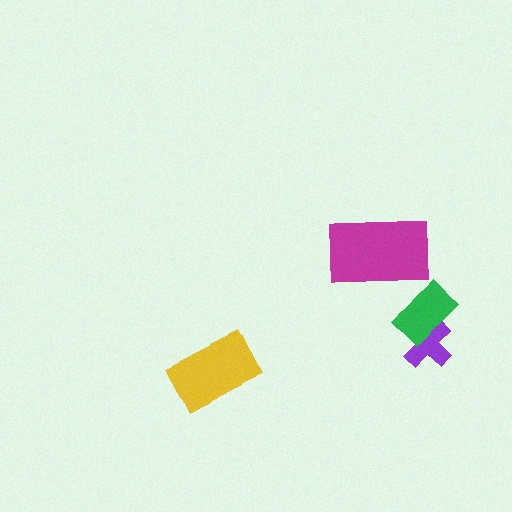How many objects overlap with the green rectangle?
1 object overlaps with the green rectangle.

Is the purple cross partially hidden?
Yes, it is partially covered by another shape.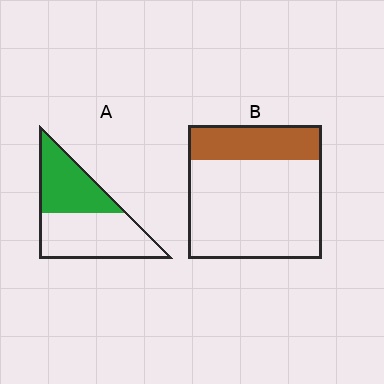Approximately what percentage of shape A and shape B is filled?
A is approximately 45% and B is approximately 25%.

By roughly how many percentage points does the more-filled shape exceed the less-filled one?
By roughly 15 percentage points (A over B).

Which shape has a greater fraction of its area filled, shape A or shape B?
Shape A.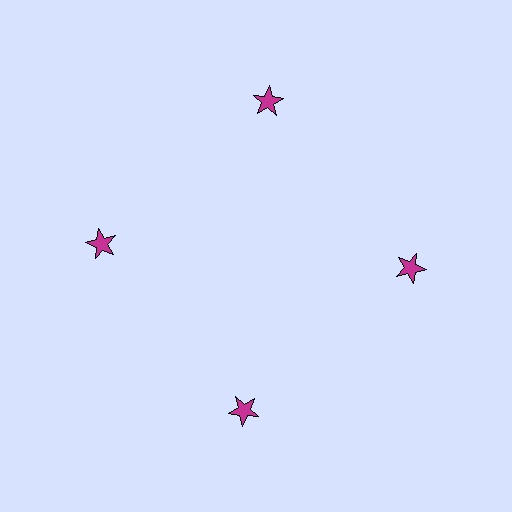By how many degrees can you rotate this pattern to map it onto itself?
The pattern maps onto itself every 90 degrees of rotation.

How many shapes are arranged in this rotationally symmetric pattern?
There are 4 shapes, arranged in 4 groups of 1.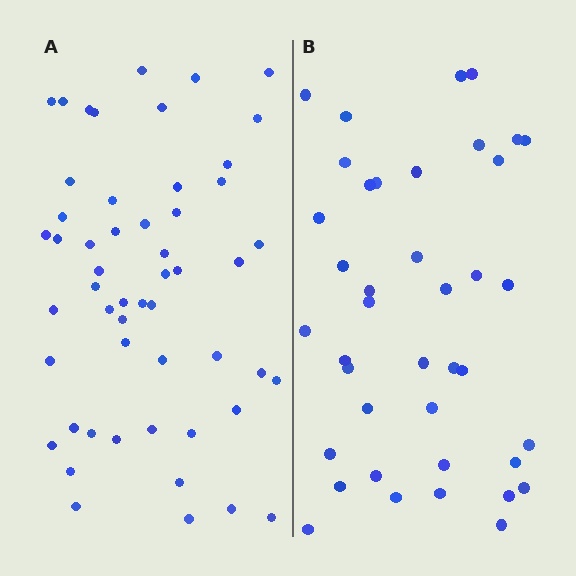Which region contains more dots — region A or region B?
Region A (the left region) has more dots.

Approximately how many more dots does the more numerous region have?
Region A has approximately 15 more dots than region B.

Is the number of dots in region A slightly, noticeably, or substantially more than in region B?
Region A has noticeably more, but not dramatically so. The ratio is roughly 1.3 to 1.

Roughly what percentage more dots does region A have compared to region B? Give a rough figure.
About 30% more.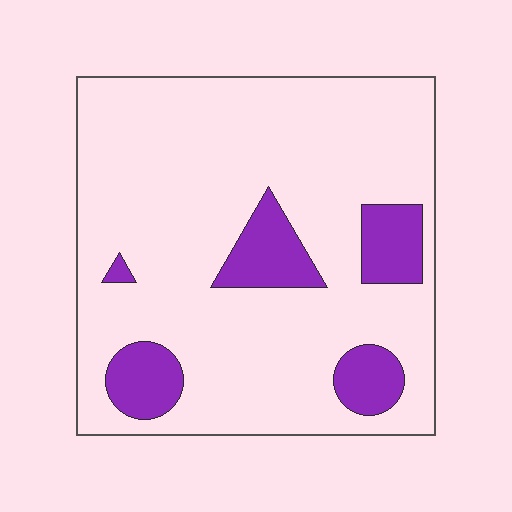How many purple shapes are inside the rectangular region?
5.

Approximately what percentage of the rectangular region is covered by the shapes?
Approximately 15%.